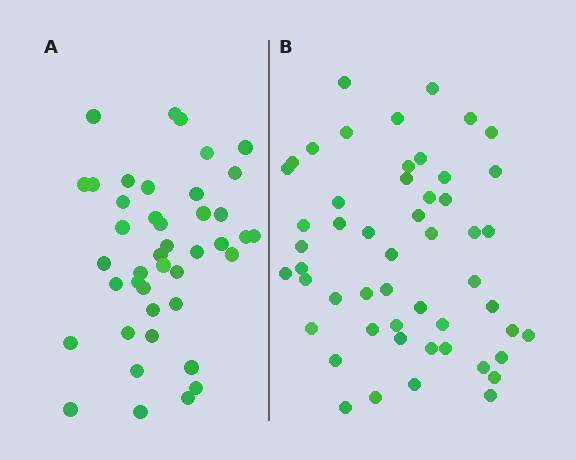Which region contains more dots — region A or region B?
Region B (the right region) has more dots.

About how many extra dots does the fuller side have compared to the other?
Region B has roughly 10 or so more dots than region A.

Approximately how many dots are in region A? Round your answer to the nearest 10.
About 40 dots. (The exact count is 42, which rounds to 40.)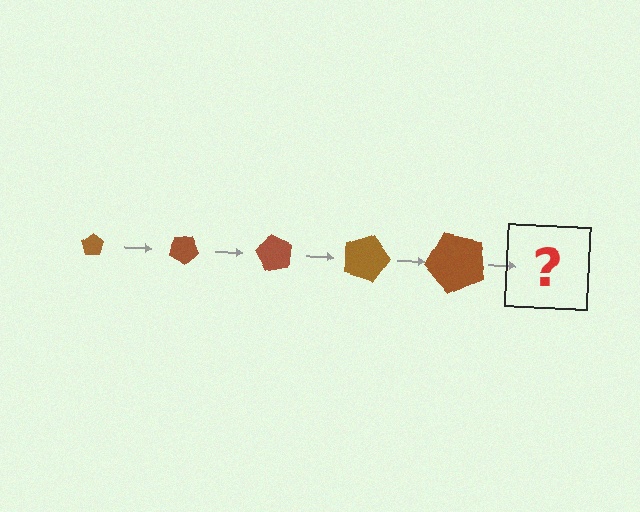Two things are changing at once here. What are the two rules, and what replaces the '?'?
The two rules are that the pentagon grows larger each step and it rotates 30 degrees each step. The '?' should be a pentagon, larger than the previous one and rotated 150 degrees from the start.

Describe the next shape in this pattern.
It should be a pentagon, larger than the previous one and rotated 150 degrees from the start.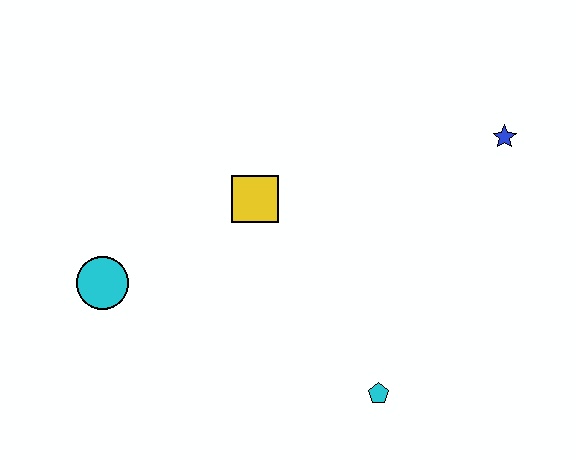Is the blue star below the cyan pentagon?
No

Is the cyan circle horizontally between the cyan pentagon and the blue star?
No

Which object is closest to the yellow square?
The cyan circle is closest to the yellow square.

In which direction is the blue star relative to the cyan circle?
The blue star is to the right of the cyan circle.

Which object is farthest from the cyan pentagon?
The cyan circle is farthest from the cyan pentagon.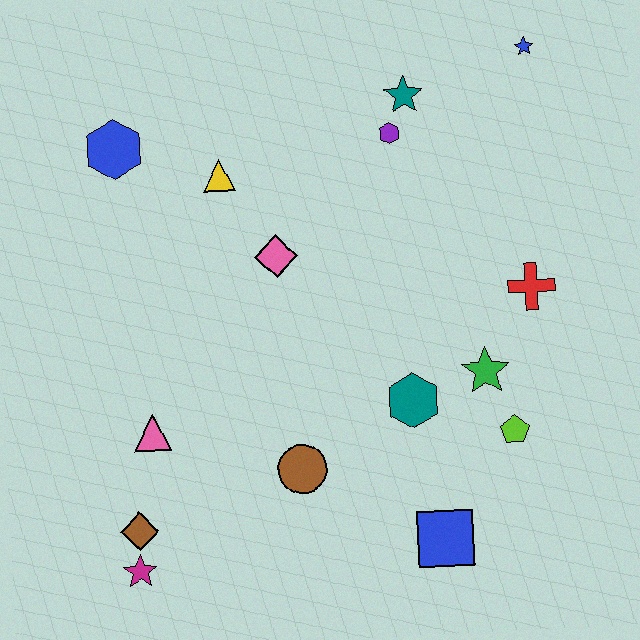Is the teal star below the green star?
No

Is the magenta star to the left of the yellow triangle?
Yes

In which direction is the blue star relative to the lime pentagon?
The blue star is above the lime pentagon.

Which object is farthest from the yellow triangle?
The blue square is farthest from the yellow triangle.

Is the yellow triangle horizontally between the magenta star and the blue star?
Yes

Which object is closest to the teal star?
The purple hexagon is closest to the teal star.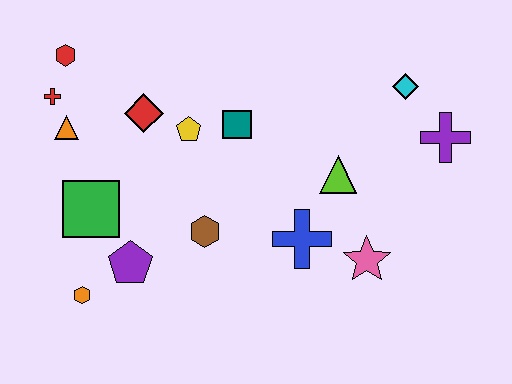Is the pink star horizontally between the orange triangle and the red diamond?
No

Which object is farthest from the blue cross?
The red hexagon is farthest from the blue cross.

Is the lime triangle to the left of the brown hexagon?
No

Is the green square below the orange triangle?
Yes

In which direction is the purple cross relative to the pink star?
The purple cross is above the pink star.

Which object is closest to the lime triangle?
The blue cross is closest to the lime triangle.